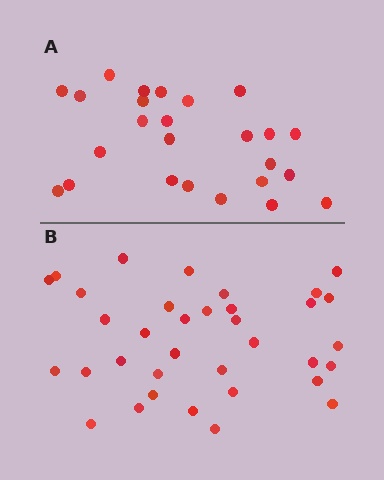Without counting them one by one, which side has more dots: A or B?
Region B (the bottom region) has more dots.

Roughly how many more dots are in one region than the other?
Region B has roughly 10 or so more dots than region A.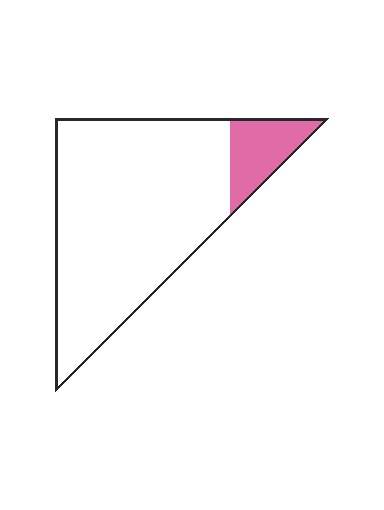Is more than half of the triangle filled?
No.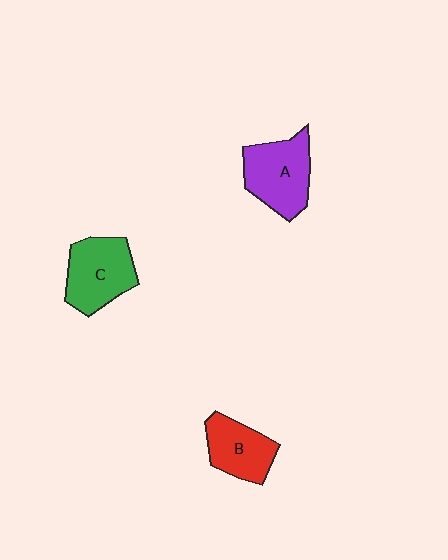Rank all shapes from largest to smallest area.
From largest to smallest: A (purple), C (green), B (red).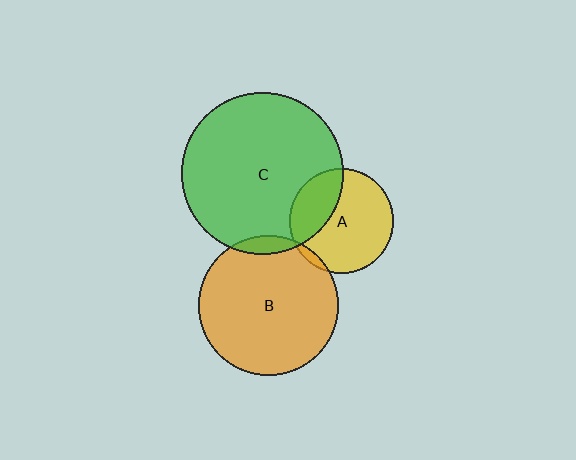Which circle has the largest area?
Circle C (green).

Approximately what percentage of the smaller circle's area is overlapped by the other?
Approximately 5%.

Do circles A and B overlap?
Yes.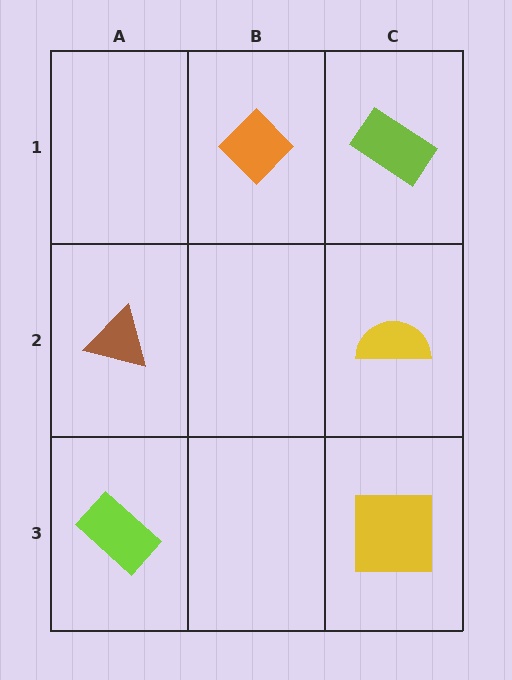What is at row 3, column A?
A lime rectangle.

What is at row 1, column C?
A lime rectangle.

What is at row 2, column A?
A brown triangle.